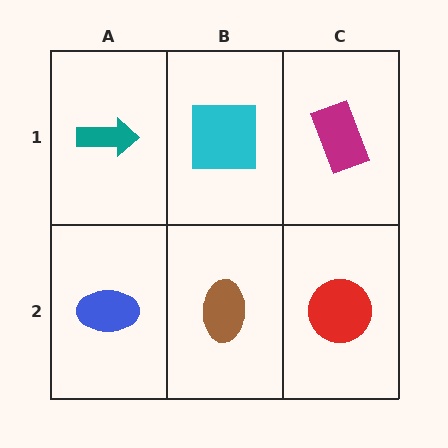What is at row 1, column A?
A teal arrow.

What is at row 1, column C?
A magenta rectangle.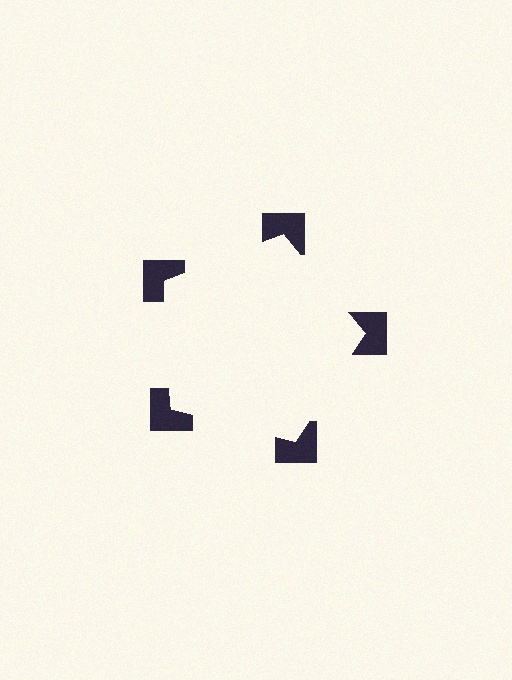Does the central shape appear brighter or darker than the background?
It typically appears slightly brighter than the background, even though no actual brightness change is drawn.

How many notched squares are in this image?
There are 5 — one at each vertex of the illusory pentagon.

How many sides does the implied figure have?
5 sides.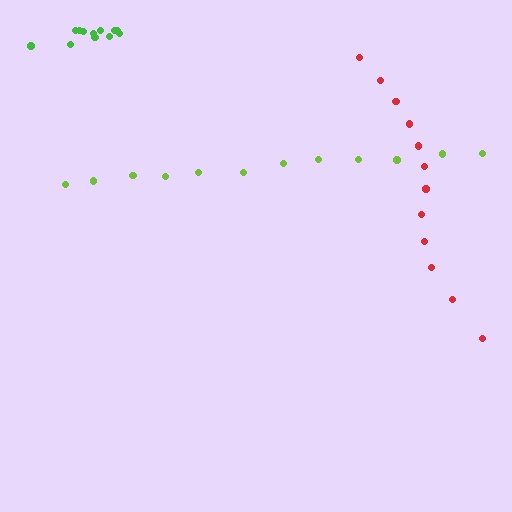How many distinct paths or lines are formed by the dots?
There are 3 distinct paths.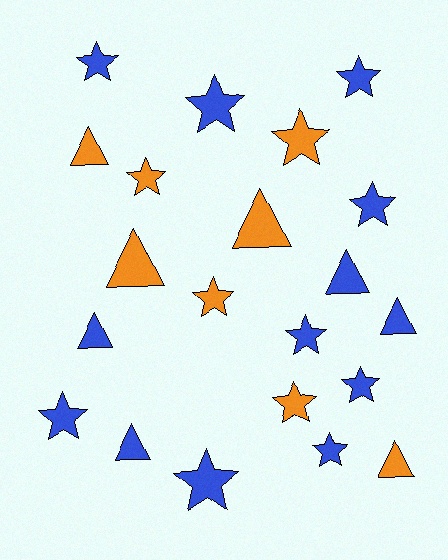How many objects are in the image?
There are 21 objects.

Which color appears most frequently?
Blue, with 13 objects.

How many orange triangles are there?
There are 4 orange triangles.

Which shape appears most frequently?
Star, with 13 objects.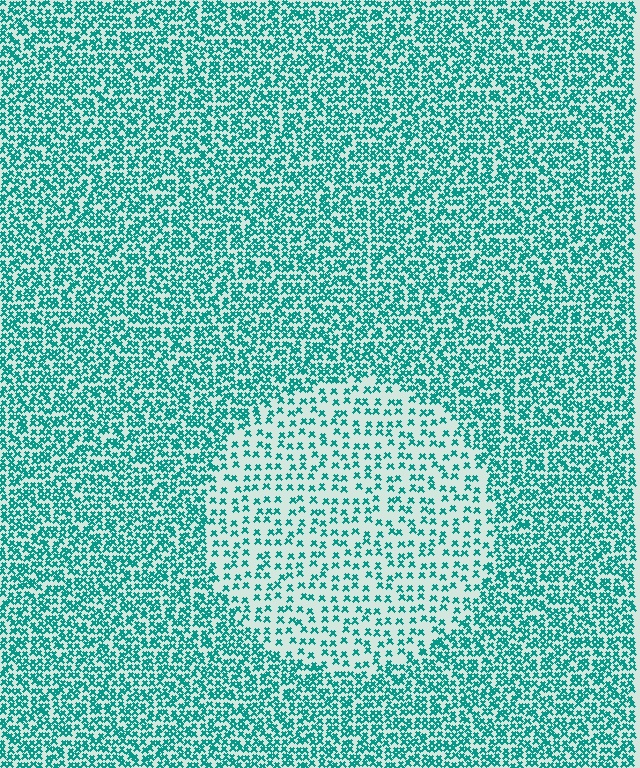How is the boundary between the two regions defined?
The boundary is defined by a change in element density (approximately 2.2x ratio). All elements are the same color, size, and shape.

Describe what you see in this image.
The image contains small teal elements arranged at two different densities. A circle-shaped region is visible where the elements are less densely packed than the surrounding area.